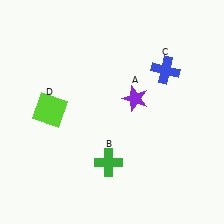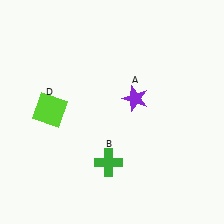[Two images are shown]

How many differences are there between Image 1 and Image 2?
There is 1 difference between the two images.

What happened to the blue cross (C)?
The blue cross (C) was removed in Image 2. It was in the top-right area of Image 1.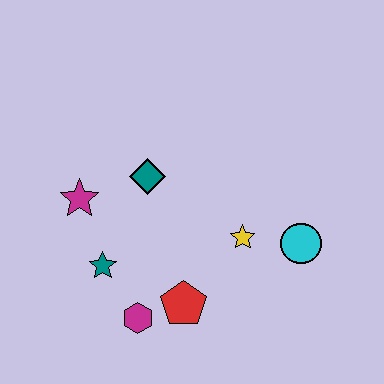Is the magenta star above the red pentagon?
Yes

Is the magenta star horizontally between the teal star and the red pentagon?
No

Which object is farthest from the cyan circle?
The magenta star is farthest from the cyan circle.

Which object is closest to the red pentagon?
The magenta hexagon is closest to the red pentagon.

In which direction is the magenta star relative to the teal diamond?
The magenta star is to the left of the teal diamond.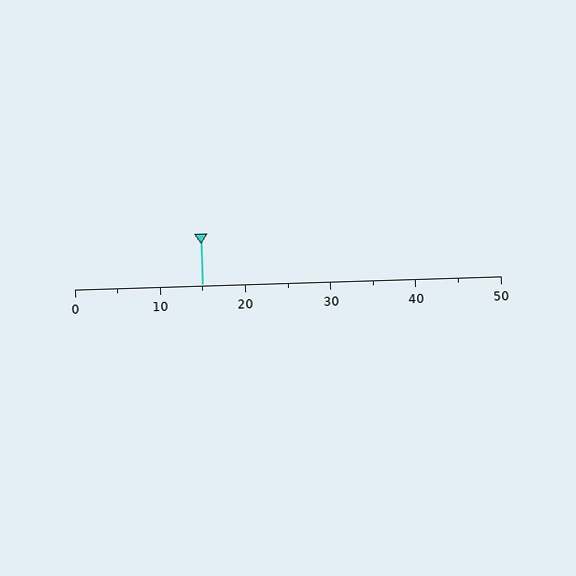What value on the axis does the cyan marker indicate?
The marker indicates approximately 15.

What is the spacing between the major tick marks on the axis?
The major ticks are spaced 10 apart.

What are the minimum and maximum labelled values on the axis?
The axis runs from 0 to 50.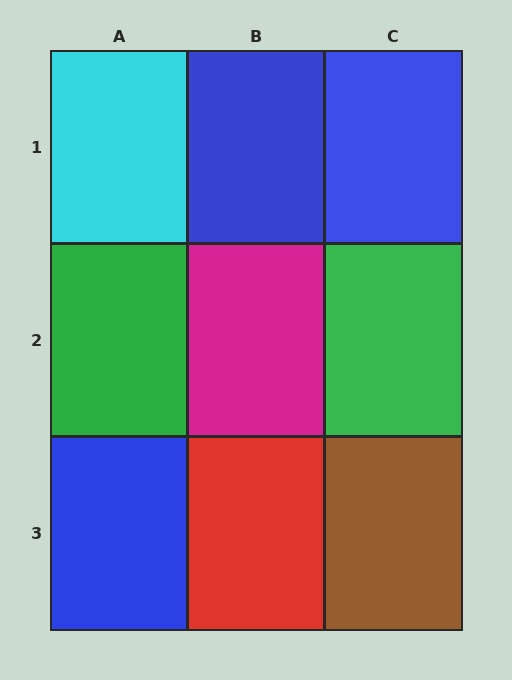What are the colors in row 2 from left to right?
Green, magenta, green.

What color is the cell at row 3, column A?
Blue.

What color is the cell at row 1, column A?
Cyan.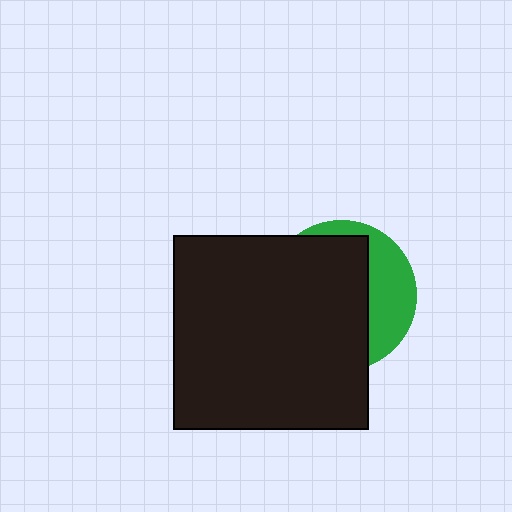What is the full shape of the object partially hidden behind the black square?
The partially hidden object is a green circle.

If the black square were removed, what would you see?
You would see the complete green circle.